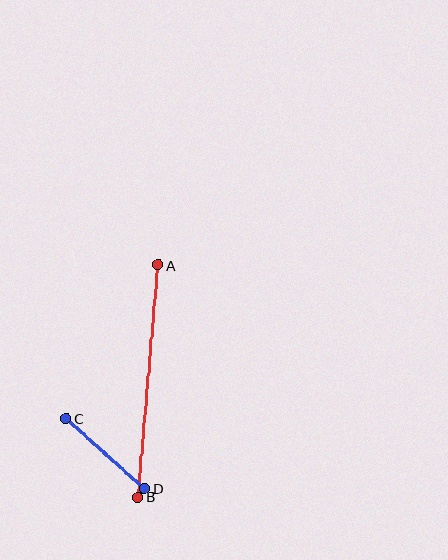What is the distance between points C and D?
The distance is approximately 105 pixels.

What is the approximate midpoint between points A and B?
The midpoint is at approximately (148, 381) pixels.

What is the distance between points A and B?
The distance is approximately 233 pixels.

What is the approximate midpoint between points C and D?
The midpoint is at approximately (105, 454) pixels.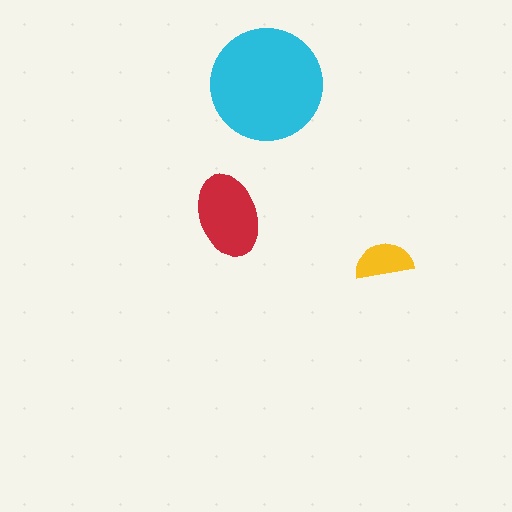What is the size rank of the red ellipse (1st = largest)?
2nd.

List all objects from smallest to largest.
The yellow semicircle, the red ellipse, the cyan circle.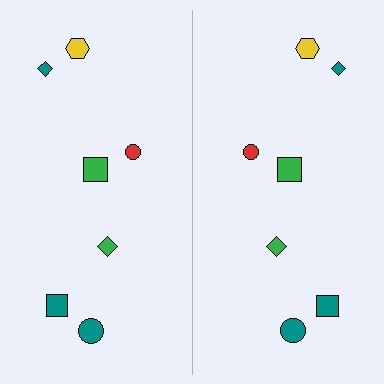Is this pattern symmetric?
Yes, this pattern has bilateral (reflection) symmetry.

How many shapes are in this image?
There are 14 shapes in this image.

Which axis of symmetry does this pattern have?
The pattern has a vertical axis of symmetry running through the center of the image.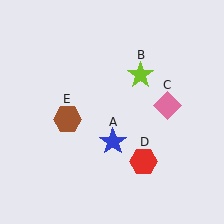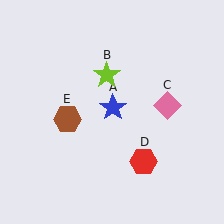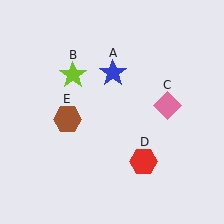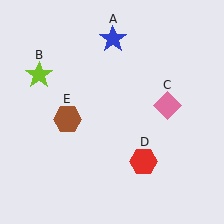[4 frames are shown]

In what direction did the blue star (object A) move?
The blue star (object A) moved up.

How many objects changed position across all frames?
2 objects changed position: blue star (object A), lime star (object B).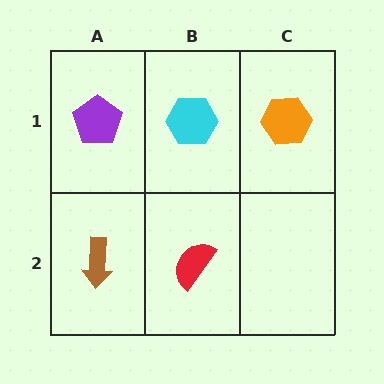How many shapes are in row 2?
2 shapes.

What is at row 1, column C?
An orange hexagon.